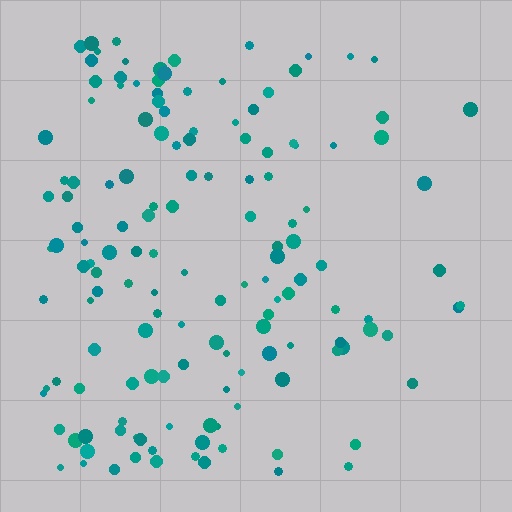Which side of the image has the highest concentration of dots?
The left.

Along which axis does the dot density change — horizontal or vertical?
Horizontal.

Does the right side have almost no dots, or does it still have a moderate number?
Still a moderate number, just noticeably fewer than the left.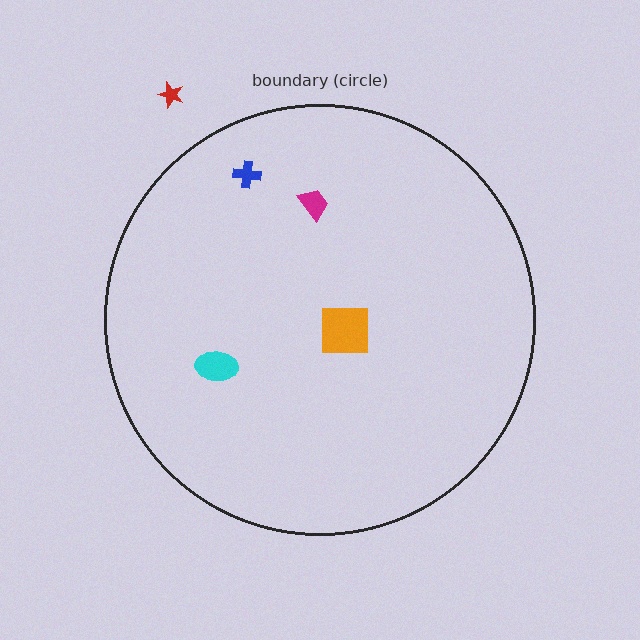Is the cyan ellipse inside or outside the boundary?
Inside.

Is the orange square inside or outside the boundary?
Inside.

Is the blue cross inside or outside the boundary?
Inside.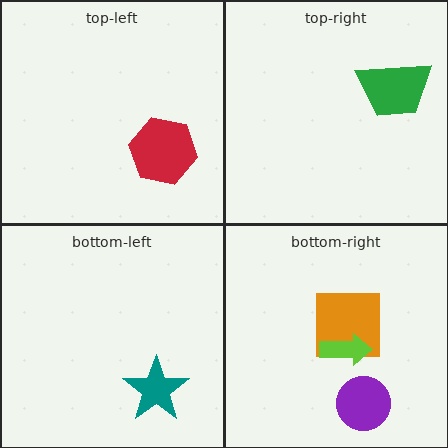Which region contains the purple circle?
The bottom-right region.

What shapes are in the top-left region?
The red hexagon.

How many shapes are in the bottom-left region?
1.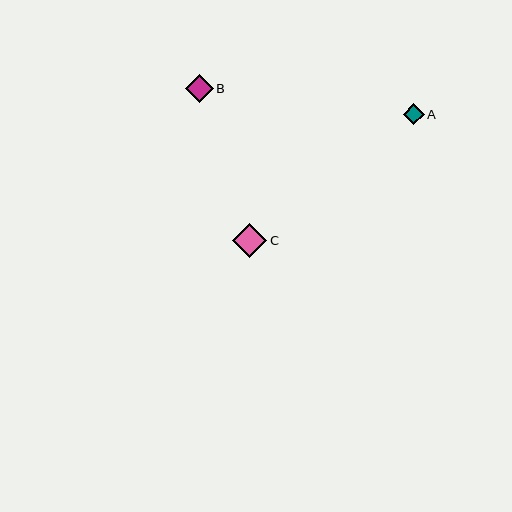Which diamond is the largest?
Diamond C is the largest with a size of approximately 34 pixels.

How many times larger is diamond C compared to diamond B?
Diamond C is approximately 1.2 times the size of diamond B.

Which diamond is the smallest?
Diamond A is the smallest with a size of approximately 21 pixels.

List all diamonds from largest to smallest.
From largest to smallest: C, B, A.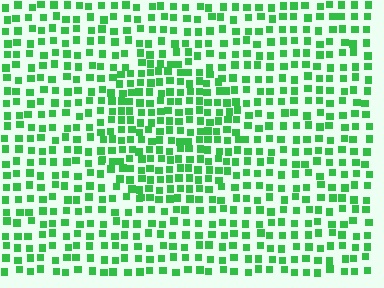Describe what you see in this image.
The image contains small green elements arranged at two different densities. A circle-shaped region is visible where the elements are more densely packed than the surrounding area.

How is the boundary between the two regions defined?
The boundary is defined by a change in element density (approximately 1.5x ratio). All elements are the same color, size, and shape.